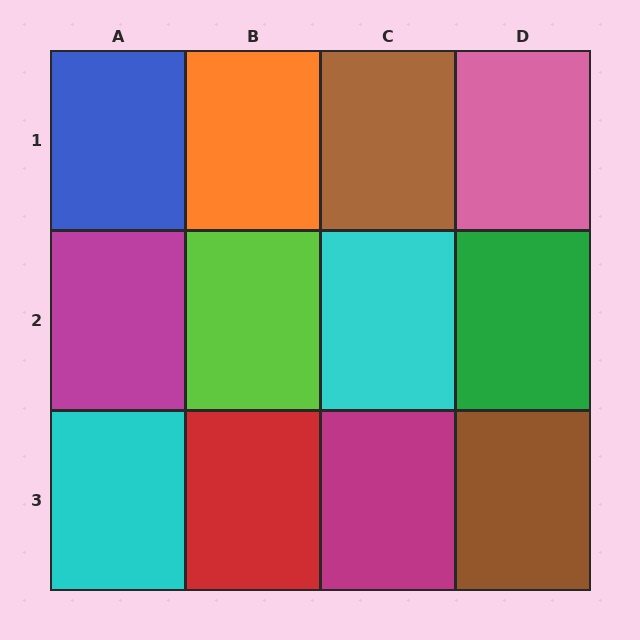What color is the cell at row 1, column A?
Blue.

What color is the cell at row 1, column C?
Brown.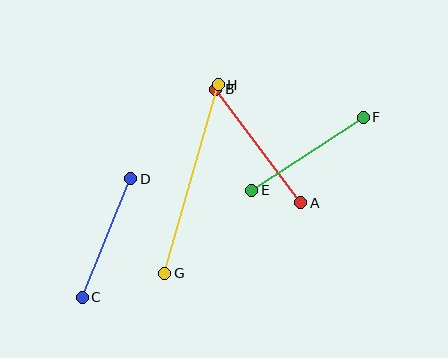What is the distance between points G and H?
The distance is approximately 196 pixels.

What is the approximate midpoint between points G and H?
The midpoint is at approximately (191, 179) pixels.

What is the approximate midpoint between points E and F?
The midpoint is at approximately (307, 154) pixels.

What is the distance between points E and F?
The distance is approximately 133 pixels.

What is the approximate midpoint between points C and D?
The midpoint is at approximately (107, 238) pixels.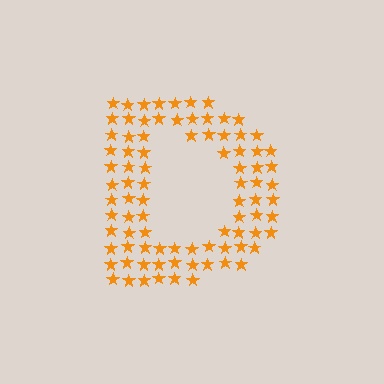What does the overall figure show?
The overall figure shows the letter D.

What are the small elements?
The small elements are stars.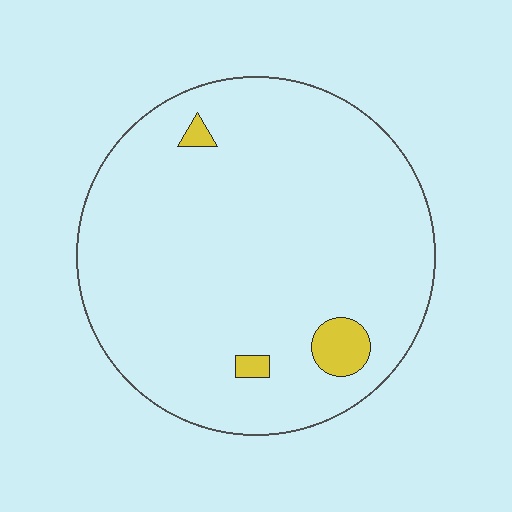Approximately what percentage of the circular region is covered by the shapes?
Approximately 5%.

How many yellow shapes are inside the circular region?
3.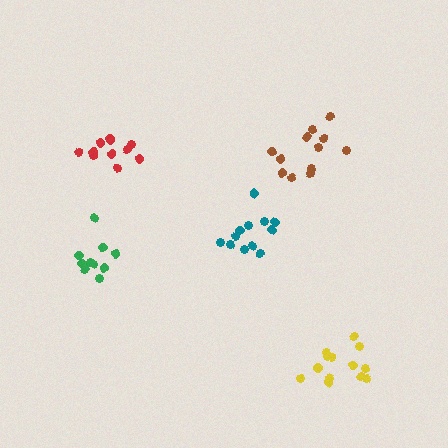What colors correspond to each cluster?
The clusters are colored: green, yellow, teal, brown, red.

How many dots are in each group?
Group 1: 10 dots, Group 2: 13 dots, Group 3: 12 dots, Group 4: 12 dots, Group 5: 11 dots (58 total).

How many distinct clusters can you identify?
There are 5 distinct clusters.